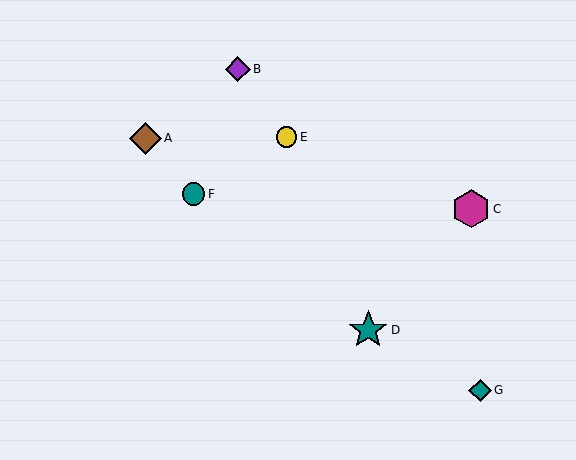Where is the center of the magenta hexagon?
The center of the magenta hexagon is at (471, 209).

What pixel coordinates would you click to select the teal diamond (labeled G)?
Click at (480, 390) to select the teal diamond G.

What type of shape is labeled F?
Shape F is a teal circle.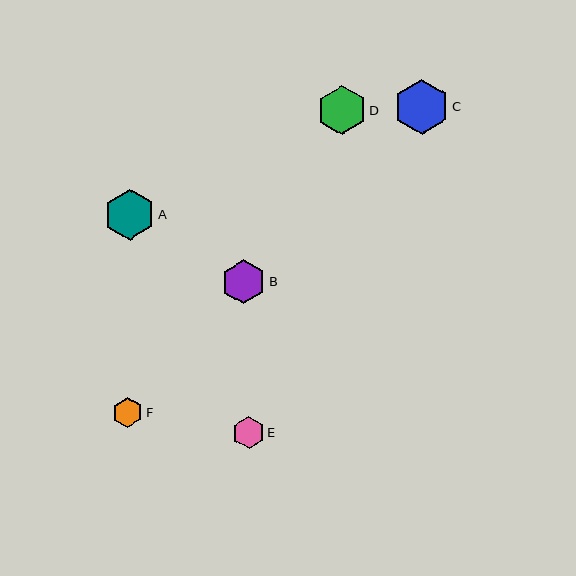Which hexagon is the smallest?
Hexagon F is the smallest with a size of approximately 30 pixels.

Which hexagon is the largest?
Hexagon C is the largest with a size of approximately 55 pixels.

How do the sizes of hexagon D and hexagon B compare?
Hexagon D and hexagon B are approximately the same size.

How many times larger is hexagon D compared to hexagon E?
Hexagon D is approximately 1.5 times the size of hexagon E.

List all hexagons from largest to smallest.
From largest to smallest: C, A, D, B, E, F.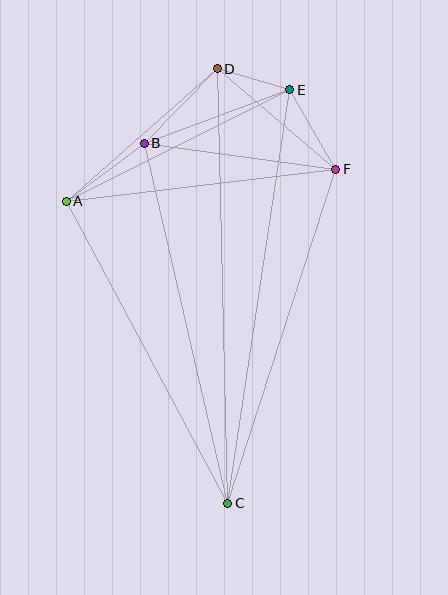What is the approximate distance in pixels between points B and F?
The distance between B and F is approximately 193 pixels.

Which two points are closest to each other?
Points D and E are closest to each other.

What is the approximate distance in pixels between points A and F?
The distance between A and F is approximately 271 pixels.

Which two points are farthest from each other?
Points C and D are farthest from each other.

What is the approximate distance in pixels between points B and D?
The distance between B and D is approximately 104 pixels.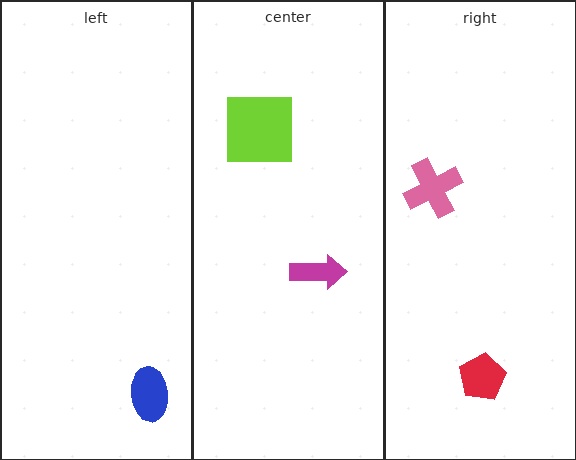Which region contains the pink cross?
The right region.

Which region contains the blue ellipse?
The left region.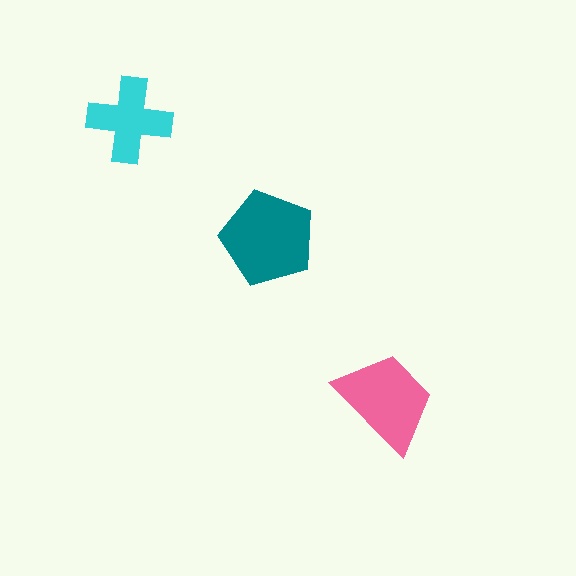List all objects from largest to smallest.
The teal pentagon, the pink trapezoid, the cyan cross.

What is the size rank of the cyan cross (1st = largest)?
3rd.